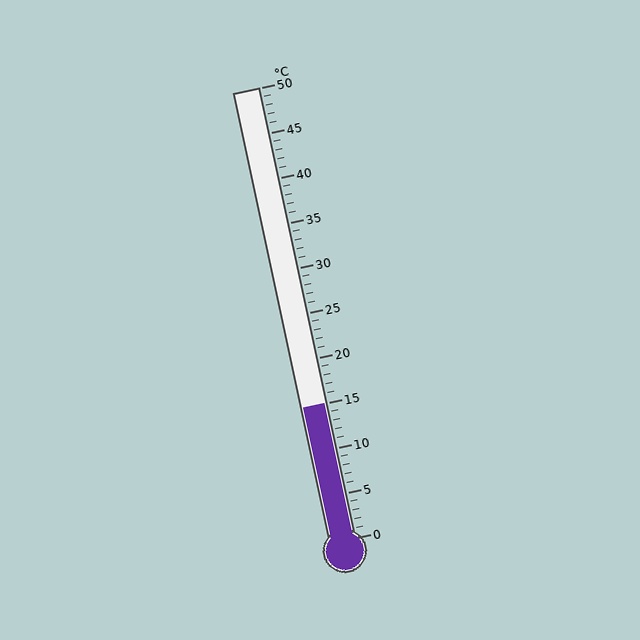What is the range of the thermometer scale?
The thermometer scale ranges from 0°C to 50°C.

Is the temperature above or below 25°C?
The temperature is below 25°C.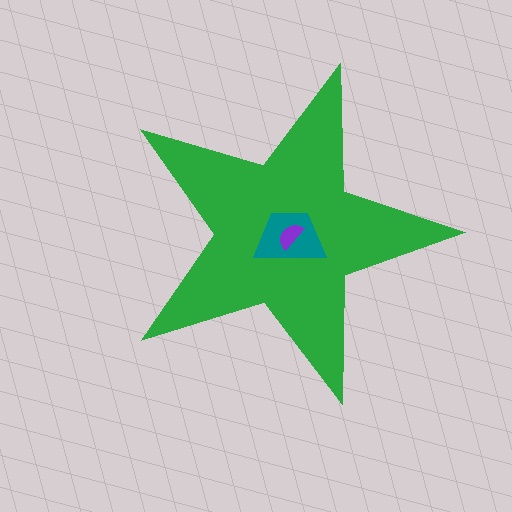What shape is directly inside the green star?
The teal trapezoid.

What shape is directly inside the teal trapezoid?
The purple semicircle.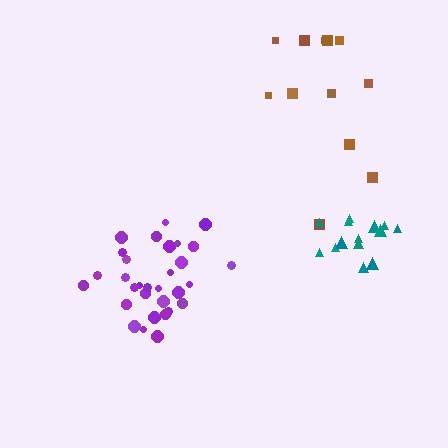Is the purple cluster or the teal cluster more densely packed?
Teal.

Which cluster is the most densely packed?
Teal.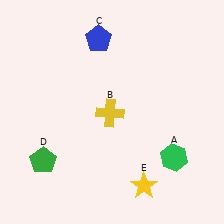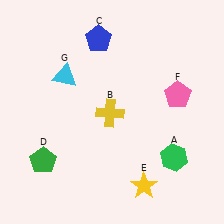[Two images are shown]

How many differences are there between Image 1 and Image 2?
There are 2 differences between the two images.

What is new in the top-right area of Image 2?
A pink pentagon (F) was added in the top-right area of Image 2.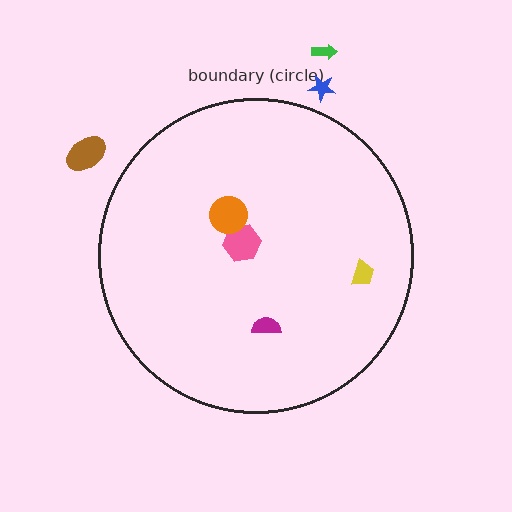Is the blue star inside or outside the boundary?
Outside.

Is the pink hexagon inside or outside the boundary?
Inside.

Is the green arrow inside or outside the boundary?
Outside.